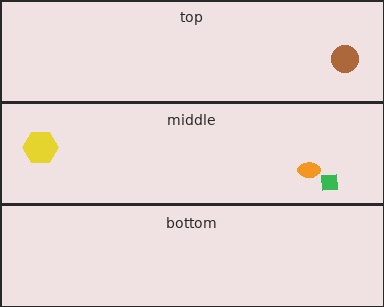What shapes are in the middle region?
The orange ellipse, the green square, the yellow hexagon.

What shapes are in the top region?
The brown circle.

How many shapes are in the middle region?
3.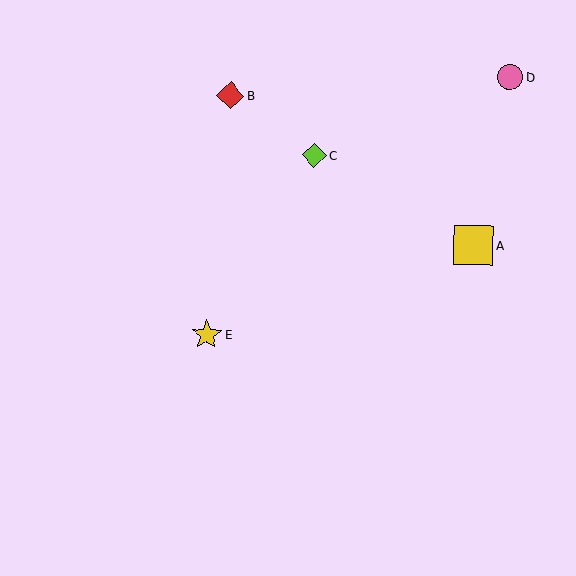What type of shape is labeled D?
Shape D is a pink circle.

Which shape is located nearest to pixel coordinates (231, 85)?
The red diamond (labeled B) at (230, 96) is nearest to that location.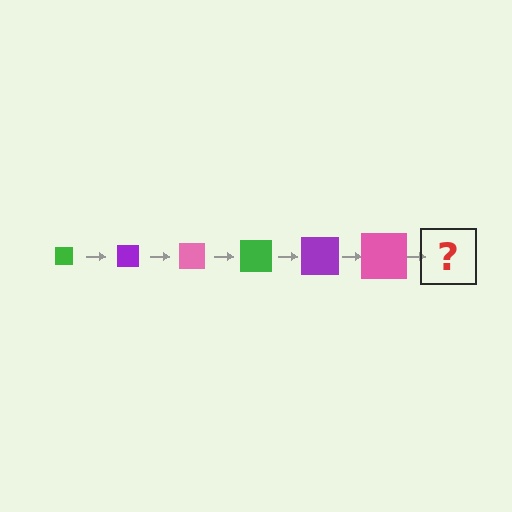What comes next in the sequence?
The next element should be a green square, larger than the previous one.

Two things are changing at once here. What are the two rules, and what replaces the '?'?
The two rules are that the square grows larger each step and the color cycles through green, purple, and pink. The '?' should be a green square, larger than the previous one.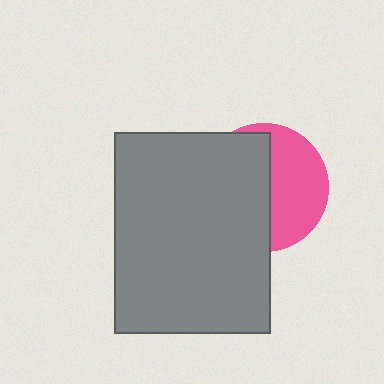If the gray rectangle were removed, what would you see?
You would see the complete pink circle.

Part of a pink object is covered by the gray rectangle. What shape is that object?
It is a circle.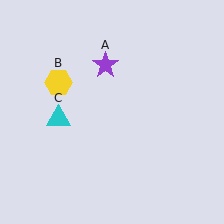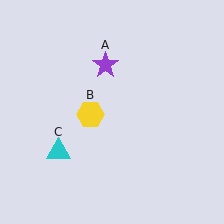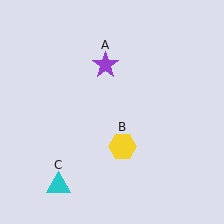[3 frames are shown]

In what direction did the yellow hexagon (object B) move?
The yellow hexagon (object B) moved down and to the right.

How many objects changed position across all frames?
2 objects changed position: yellow hexagon (object B), cyan triangle (object C).